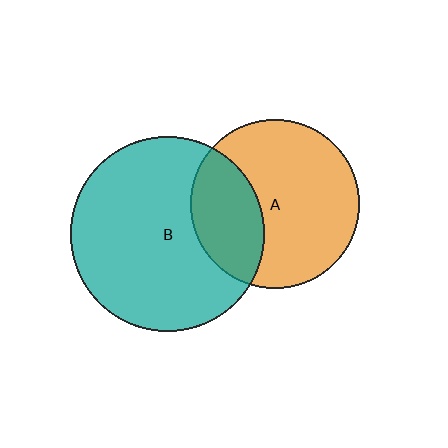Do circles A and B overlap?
Yes.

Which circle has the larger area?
Circle B (teal).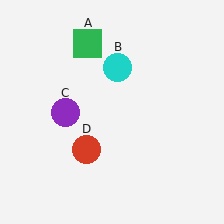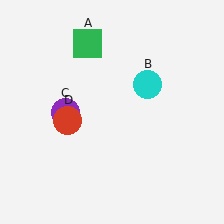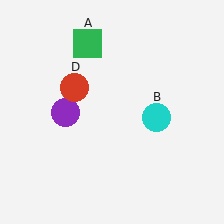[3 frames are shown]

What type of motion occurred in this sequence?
The cyan circle (object B), red circle (object D) rotated clockwise around the center of the scene.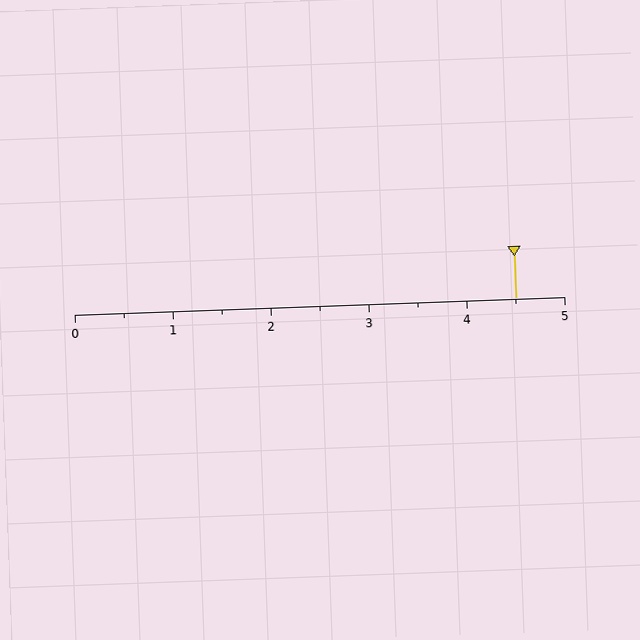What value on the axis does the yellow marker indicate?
The marker indicates approximately 4.5.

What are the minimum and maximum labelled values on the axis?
The axis runs from 0 to 5.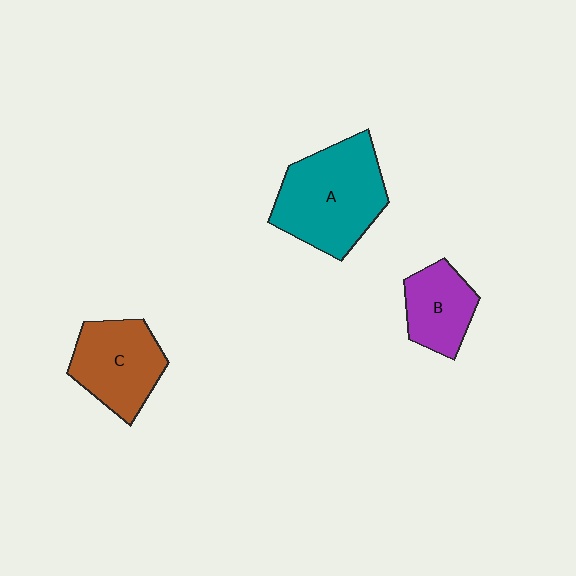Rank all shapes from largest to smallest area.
From largest to smallest: A (teal), C (brown), B (purple).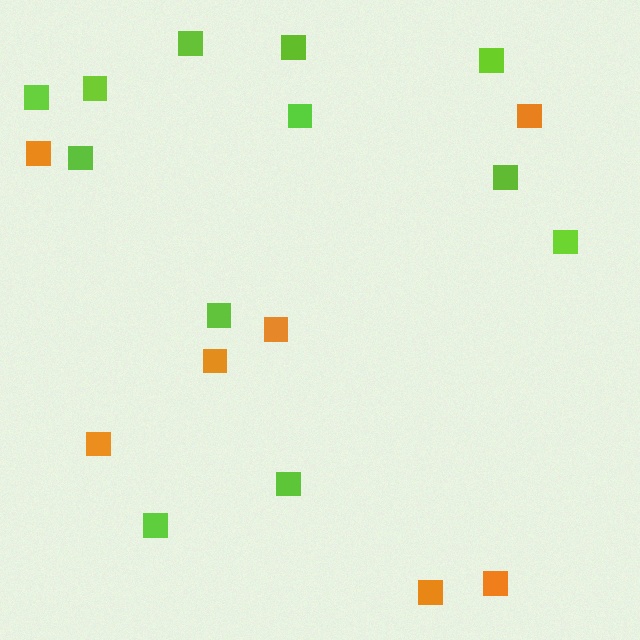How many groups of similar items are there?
There are 2 groups: one group of lime squares (12) and one group of orange squares (7).